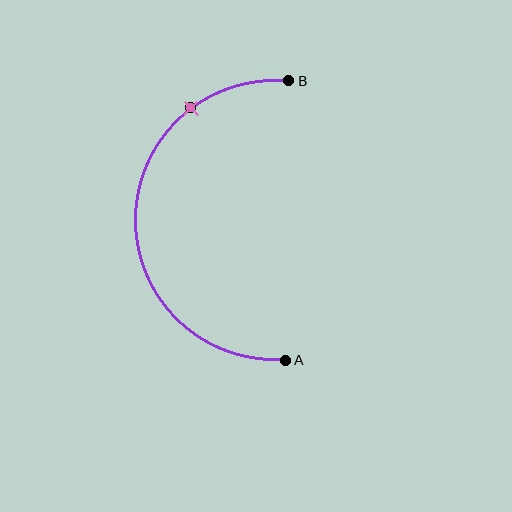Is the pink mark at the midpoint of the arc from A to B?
No. The pink mark lies on the arc but is closer to endpoint B. The arc midpoint would be at the point on the curve equidistant along the arc from both A and B.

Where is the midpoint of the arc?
The arc midpoint is the point on the curve farthest from the straight line joining A and B. It sits to the left of that line.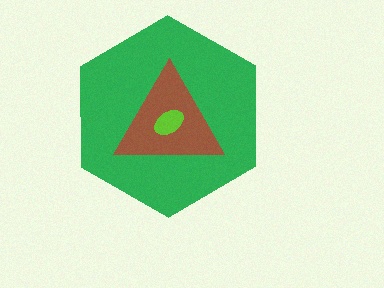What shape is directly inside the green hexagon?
The brown triangle.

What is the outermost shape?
The green hexagon.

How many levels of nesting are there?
3.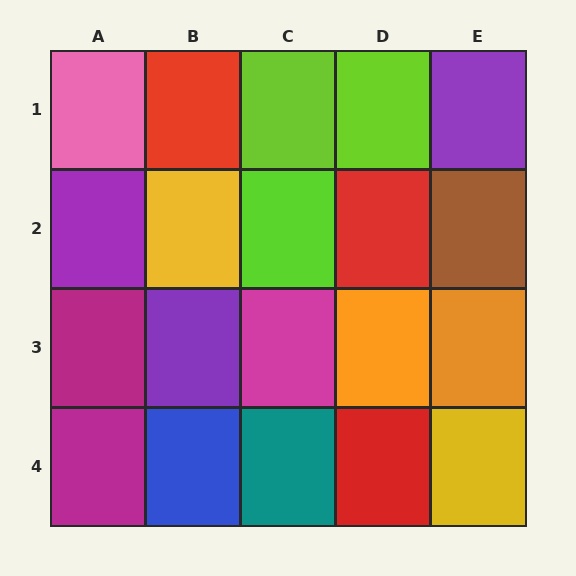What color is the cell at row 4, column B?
Blue.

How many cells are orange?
2 cells are orange.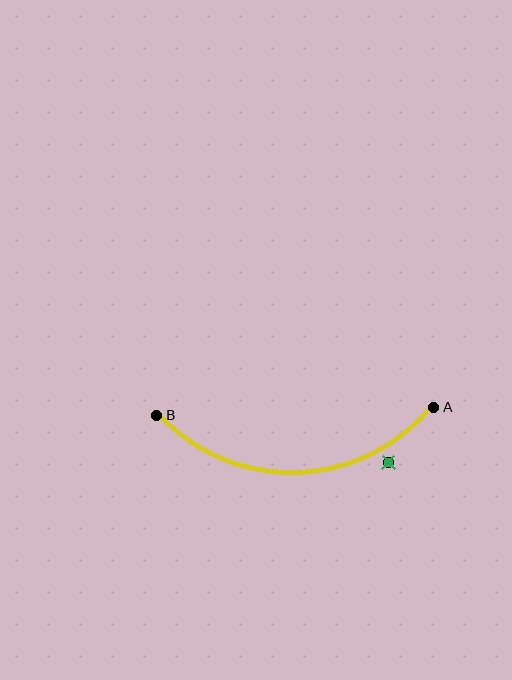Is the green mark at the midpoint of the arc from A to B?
No — the green mark does not lie on the arc at all. It sits slightly outside the curve.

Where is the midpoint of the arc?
The arc midpoint is the point on the curve farthest from the straight line joining A and B. It sits below that line.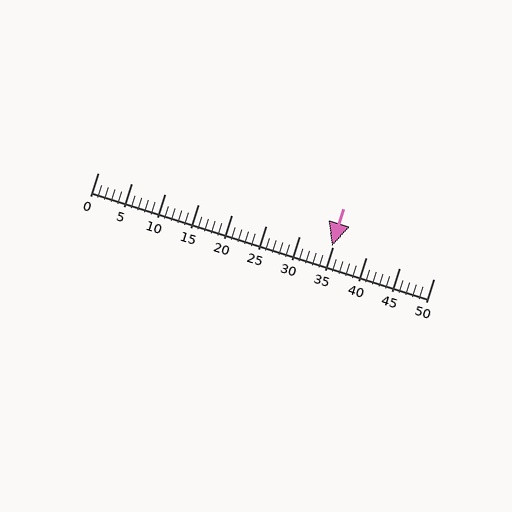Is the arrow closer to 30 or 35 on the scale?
The arrow is closer to 35.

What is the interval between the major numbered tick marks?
The major tick marks are spaced 5 units apart.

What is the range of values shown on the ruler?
The ruler shows values from 0 to 50.